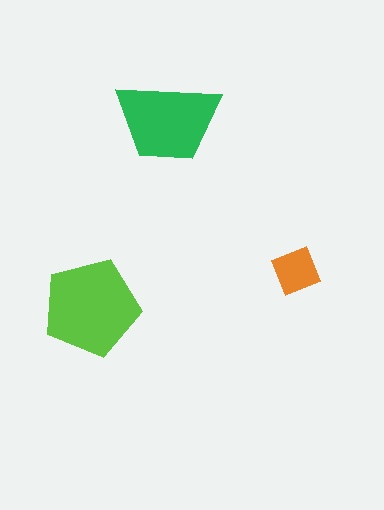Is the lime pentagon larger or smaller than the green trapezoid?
Larger.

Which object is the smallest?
The orange diamond.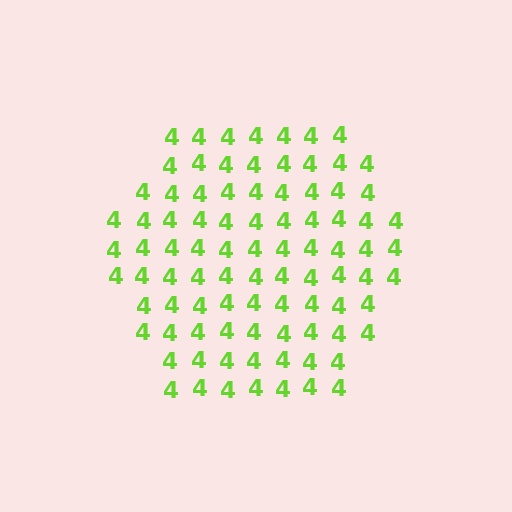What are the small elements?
The small elements are digit 4's.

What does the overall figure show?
The overall figure shows a hexagon.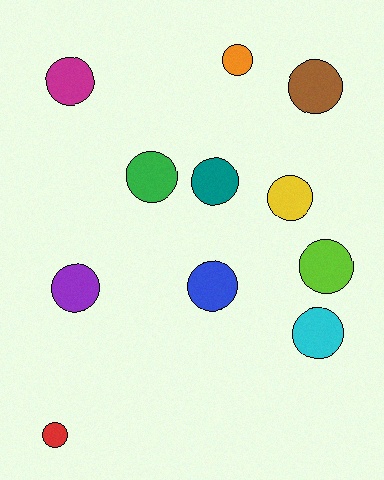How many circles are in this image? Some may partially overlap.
There are 11 circles.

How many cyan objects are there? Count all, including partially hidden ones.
There is 1 cyan object.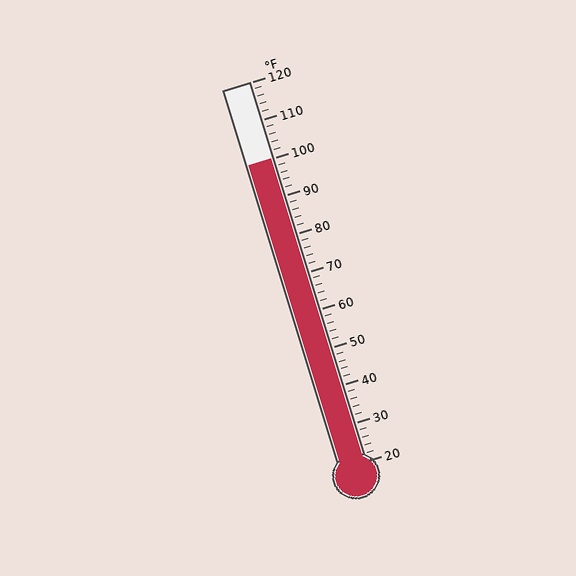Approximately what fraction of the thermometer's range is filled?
The thermometer is filled to approximately 80% of its range.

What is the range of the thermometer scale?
The thermometer scale ranges from 20°F to 120°F.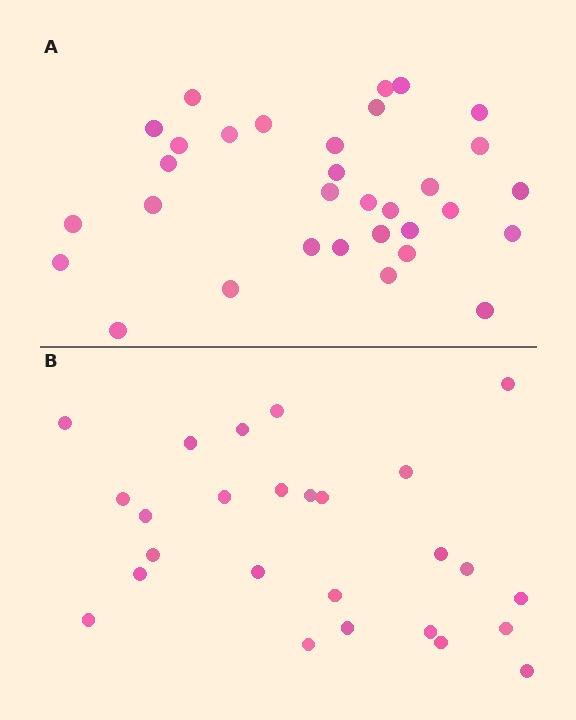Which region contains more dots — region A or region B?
Region A (the top region) has more dots.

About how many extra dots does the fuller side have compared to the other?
Region A has about 6 more dots than region B.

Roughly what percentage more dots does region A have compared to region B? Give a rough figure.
About 25% more.